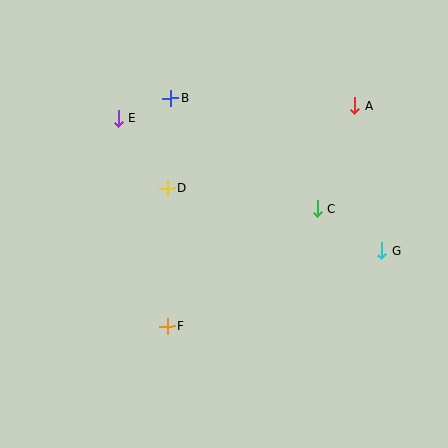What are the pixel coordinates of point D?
Point D is at (167, 188).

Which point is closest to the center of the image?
Point D at (167, 188) is closest to the center.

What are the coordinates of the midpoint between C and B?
The midpoint between C and B is at (244, 154).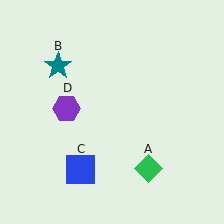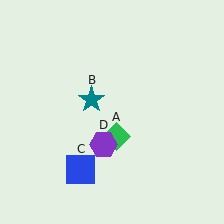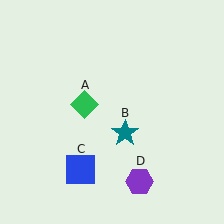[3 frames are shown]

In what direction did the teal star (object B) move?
The teal star (object B) moved down and to the right.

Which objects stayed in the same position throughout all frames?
Blue square (object C) remained stationary.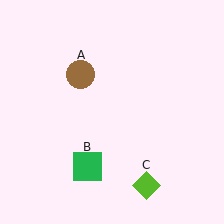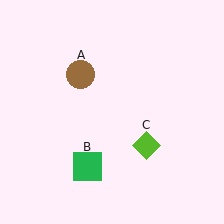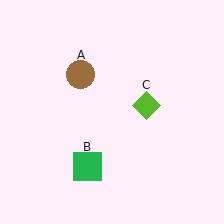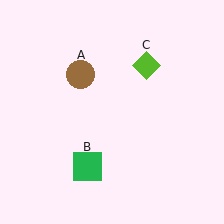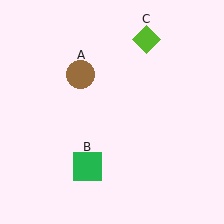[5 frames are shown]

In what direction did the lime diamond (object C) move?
The lime diamond (object C) moved up.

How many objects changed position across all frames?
1 object changed position: lime diamond (object C).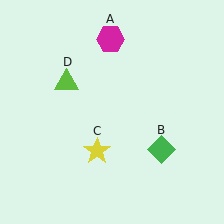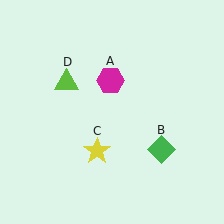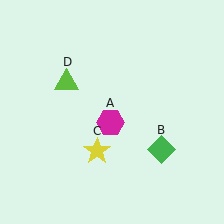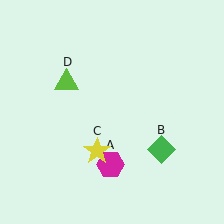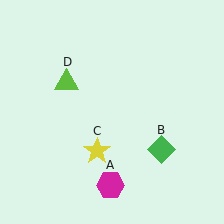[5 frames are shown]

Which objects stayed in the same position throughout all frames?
Green diamond (object B) and yellow star (object C) and lime triangle (object D) remained stationary.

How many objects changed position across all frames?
1 object changed position: magenta hexagon (object A).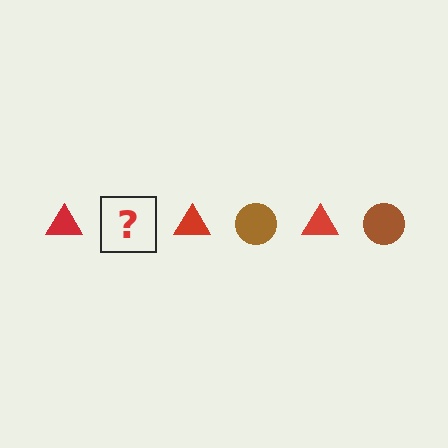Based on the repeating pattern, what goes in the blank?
The blank should be a brown circle.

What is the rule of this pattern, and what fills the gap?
The rule is that the pattern alternates between red triangle and brown circle. The gap should be filled with a brown circle.